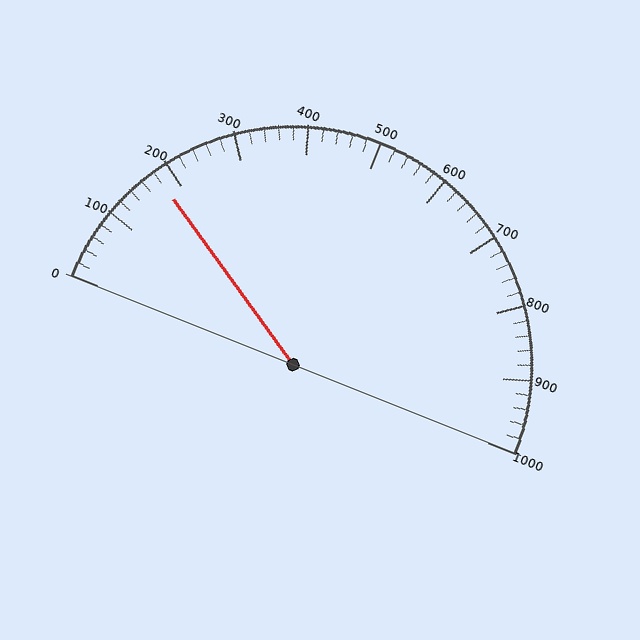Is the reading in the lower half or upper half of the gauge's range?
The reading is in the lower half of the range (0 to 1000).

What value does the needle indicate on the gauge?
The needle indicates approximately 180.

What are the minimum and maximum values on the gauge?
The gauge ranges from 0 to 1000.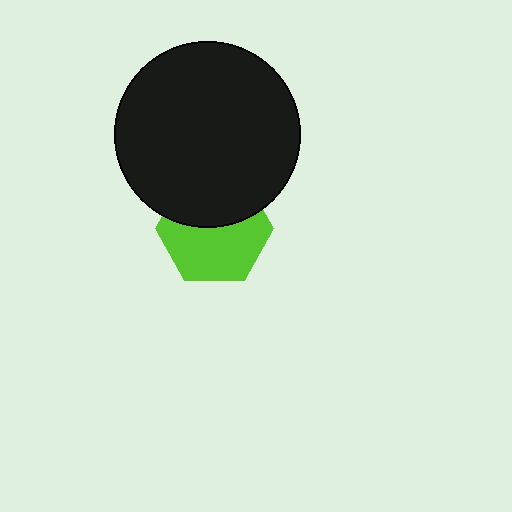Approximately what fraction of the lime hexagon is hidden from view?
Roughly 42% of the lime hexagon is hidden behind the black circle.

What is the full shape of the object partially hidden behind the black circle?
The partially hidden object is a lime hexagon.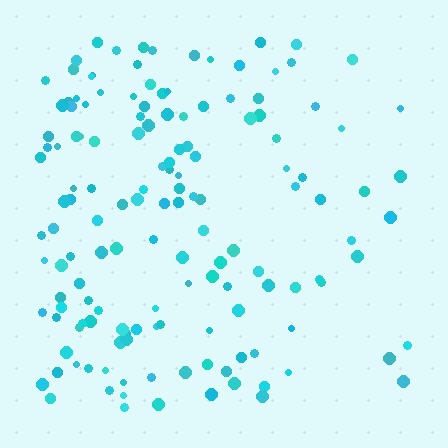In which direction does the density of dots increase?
From right to left, with the left side densest.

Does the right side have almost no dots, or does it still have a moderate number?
Still a moderate number, just noticeably fewer than the left.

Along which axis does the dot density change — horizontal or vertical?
Horizontal.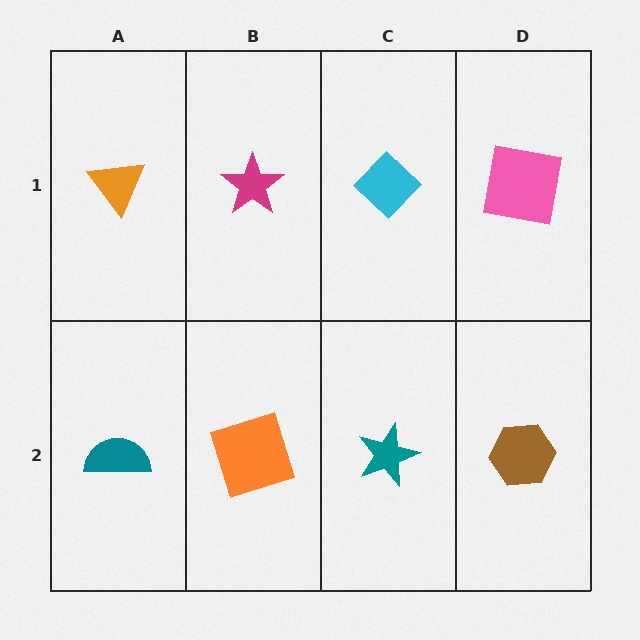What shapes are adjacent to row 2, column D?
A pink square (row 1, column D), a teal star (row 2, column C).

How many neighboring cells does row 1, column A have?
2.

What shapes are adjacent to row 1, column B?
An orange square (row 2, column B), an orange triangle (row 1, column A), a cyan diamond (row 1, column C).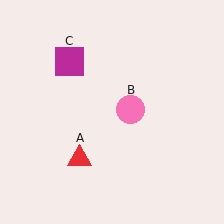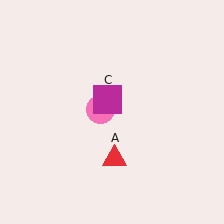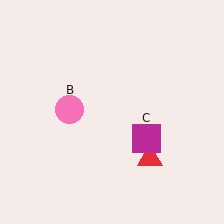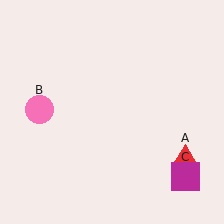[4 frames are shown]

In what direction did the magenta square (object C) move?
The magenta square (object C) moved down and to the right.